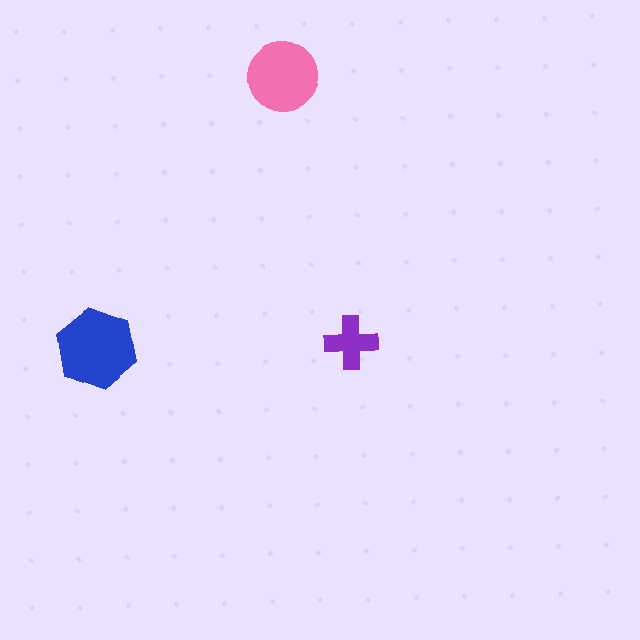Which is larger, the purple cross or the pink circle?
The pink circle.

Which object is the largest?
The blue hexagon.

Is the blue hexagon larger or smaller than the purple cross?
Larger.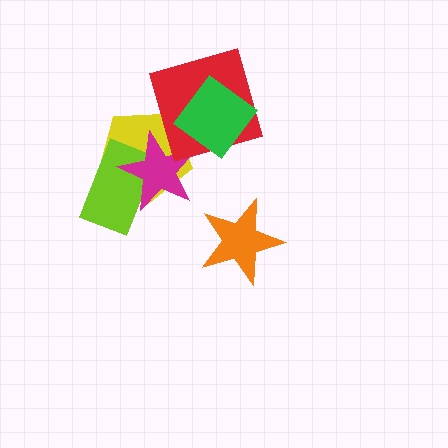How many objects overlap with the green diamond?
1 object overlaps with the green diamond.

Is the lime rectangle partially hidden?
Yes, it is partially covered by another shape.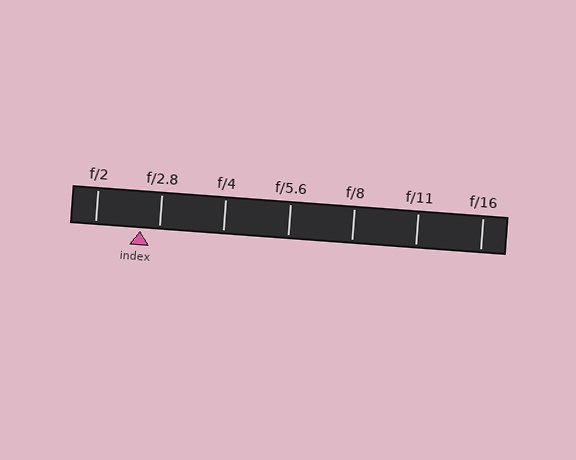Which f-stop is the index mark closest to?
The index mark is closest to f/2.8.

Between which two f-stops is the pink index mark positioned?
The index mark is between f/2 and f/2.8.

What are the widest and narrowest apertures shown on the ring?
The widest aperture shown is f/2 and the narrowest is f/16.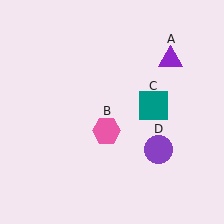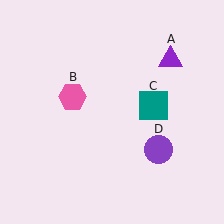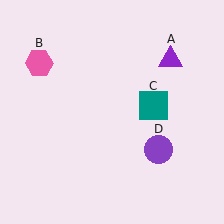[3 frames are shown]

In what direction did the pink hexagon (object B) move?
The pink hexagon (object B) moved up and to the left.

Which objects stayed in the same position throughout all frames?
Purple triangle (object A) and teal square (object C) and purple circle (object D) remained stationary.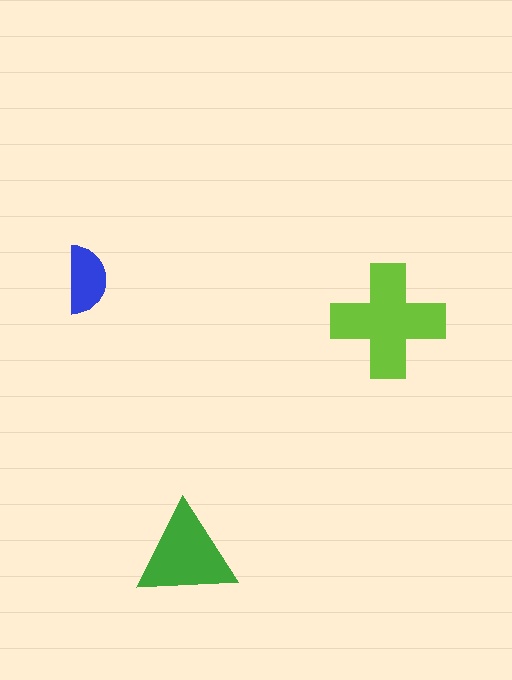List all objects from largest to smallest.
The lime cross, the green triangle, the blue semicircle.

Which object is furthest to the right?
The lime cross is rightmost.